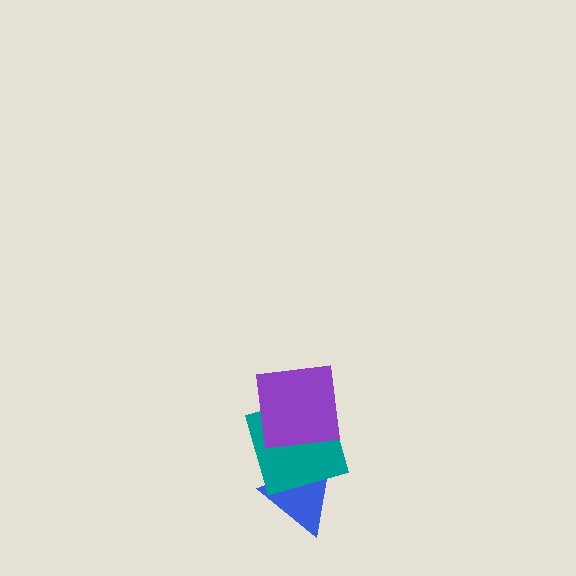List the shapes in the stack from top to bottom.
From top to bottom: the purple square, the teal square, the blue triangle.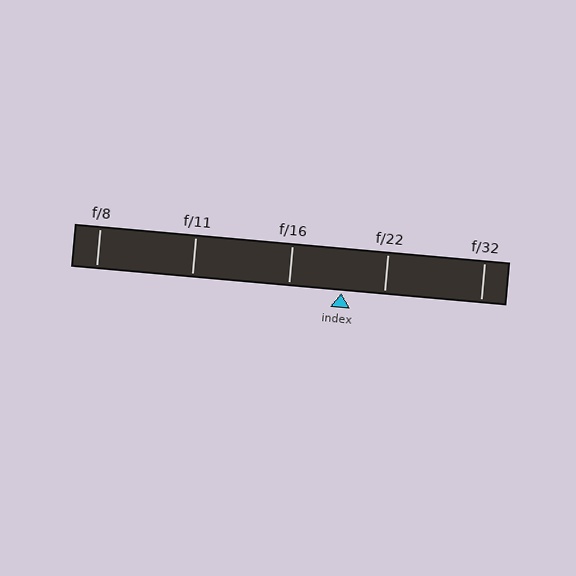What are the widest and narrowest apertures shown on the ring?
The widest aperture shown is f/8 and the narrowest is f/32.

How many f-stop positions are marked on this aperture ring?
There are 5 f-stop positions marked.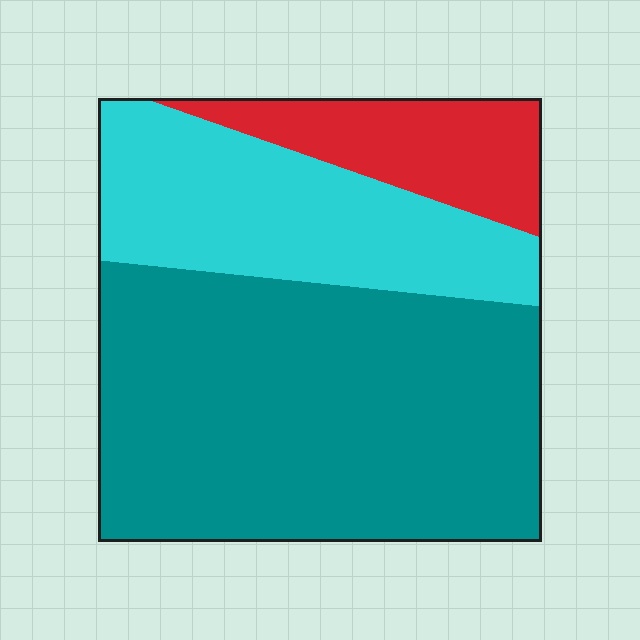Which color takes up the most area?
Teal, at roughly 60%.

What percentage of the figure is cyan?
Cyan takes up about one quarter (1/4) of the figure.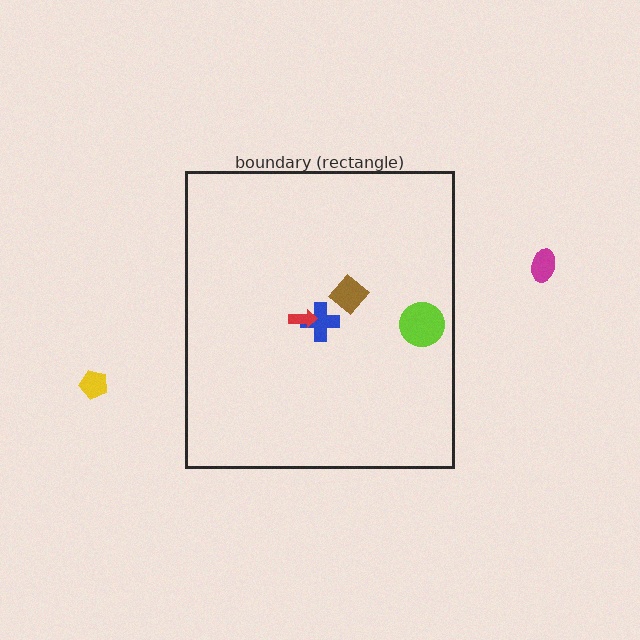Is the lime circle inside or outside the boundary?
Inside.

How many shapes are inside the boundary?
4 inside, 2 outside.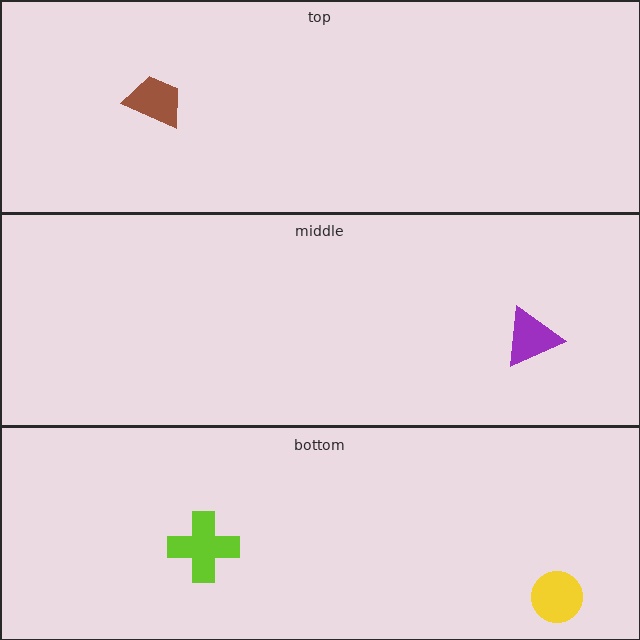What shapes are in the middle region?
The purple triangle.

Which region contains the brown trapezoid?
The top region.